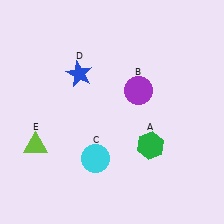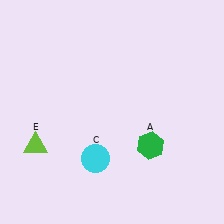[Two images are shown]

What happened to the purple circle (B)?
The purple circle (B) was removed in Image 2. It was in the top-right area of Image 1.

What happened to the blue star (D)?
The blue star (D) was removed in Image 2. It was in the top-left area of Image 1.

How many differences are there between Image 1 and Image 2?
There are 2 differences between the two images.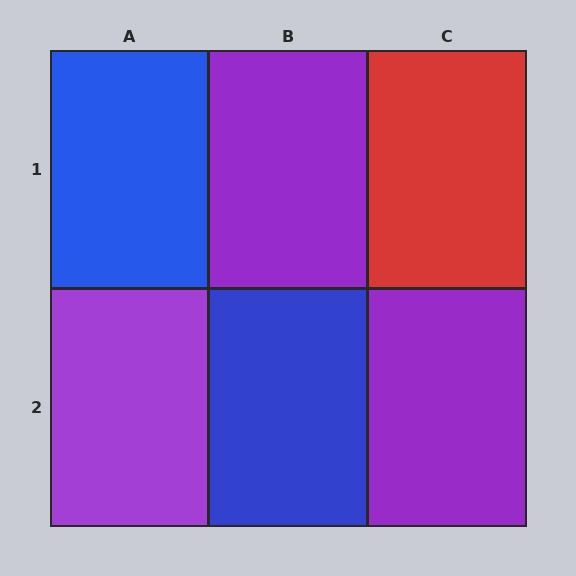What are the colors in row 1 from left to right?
Blue, purple, red.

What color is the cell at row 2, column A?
Purple.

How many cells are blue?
2 cells are blue.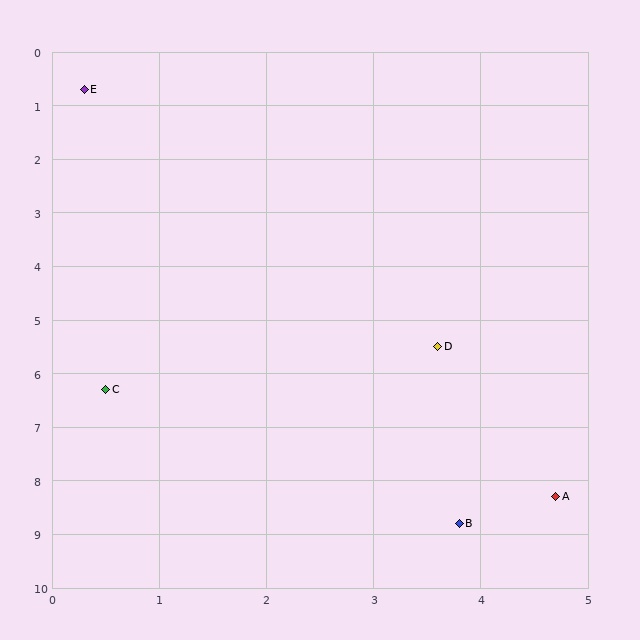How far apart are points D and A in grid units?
Points D and A are about 3.0 grid units apart.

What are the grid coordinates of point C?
Point C is at approximately (0.5, 6.3).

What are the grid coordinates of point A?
Point A is at approximately (4.7, 8.3).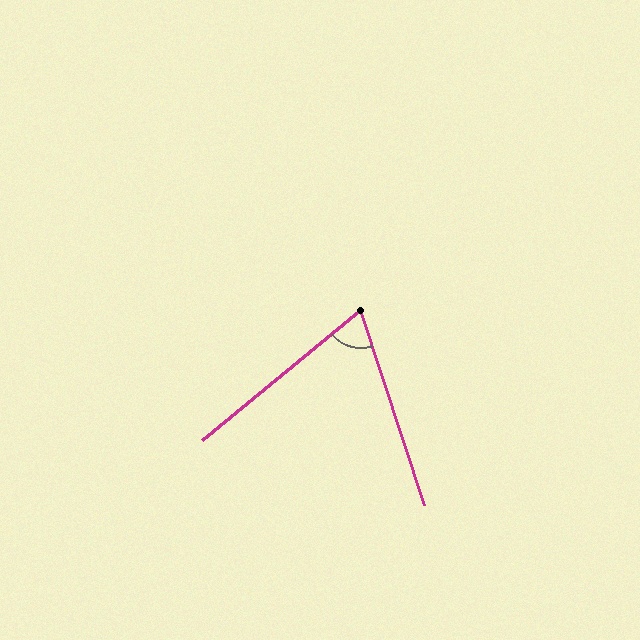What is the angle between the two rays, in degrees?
Approximately 69 degrees.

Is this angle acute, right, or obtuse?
It is acute.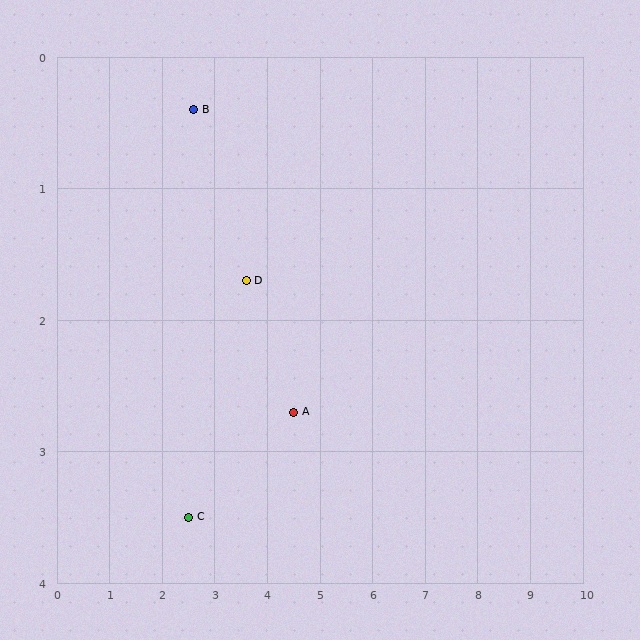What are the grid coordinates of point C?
Point C is at approximately (2.5, 3.5).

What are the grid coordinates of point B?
Point B is at approximately (2.6, 0.4).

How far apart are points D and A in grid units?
Points D and A are about 1.3 grid units apart.